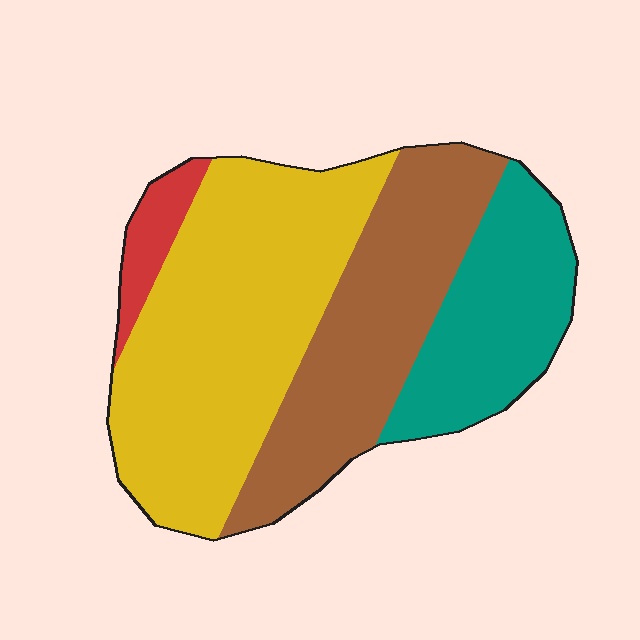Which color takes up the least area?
Red, at roughly 5%.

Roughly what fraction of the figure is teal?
Teal takes up about one fifth (1/5) of the figure.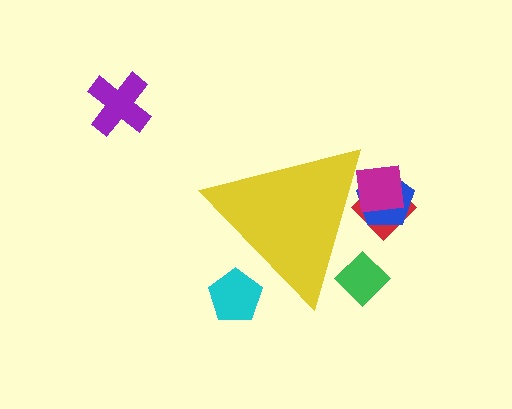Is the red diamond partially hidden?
Yes, the red diamond is partially hidden behind the yellow triangle.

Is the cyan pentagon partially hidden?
Yes, the cyan pentagon is partially hidden behind the yellow triangle.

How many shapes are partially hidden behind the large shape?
5 shapes are partially hidden.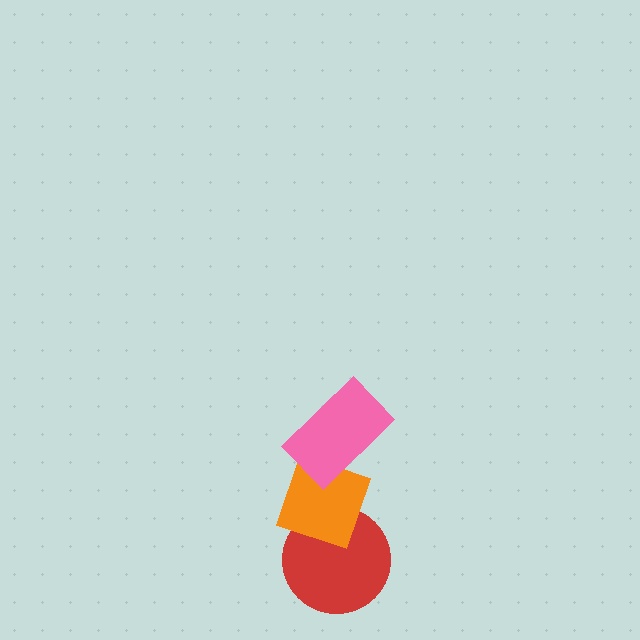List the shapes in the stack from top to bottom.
From top to bottom: the pink rectangle, the orange diamond, the red circle.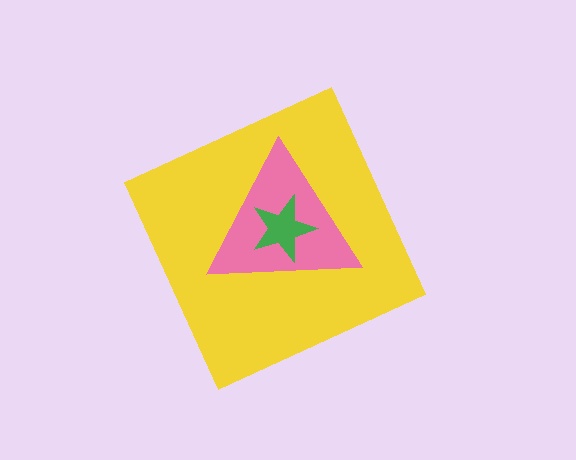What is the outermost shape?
The yellow diamond.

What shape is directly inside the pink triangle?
The green star.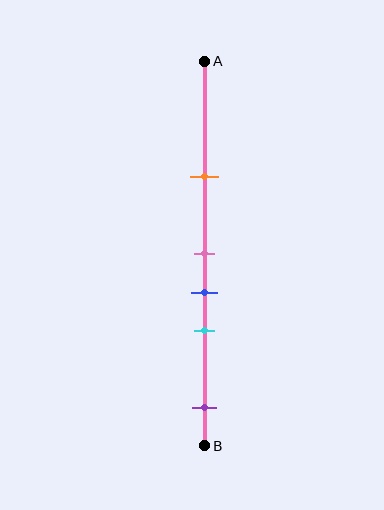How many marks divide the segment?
There are 5 marks dividing the segment.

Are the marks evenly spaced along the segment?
No, the marks are not evenly spaced.